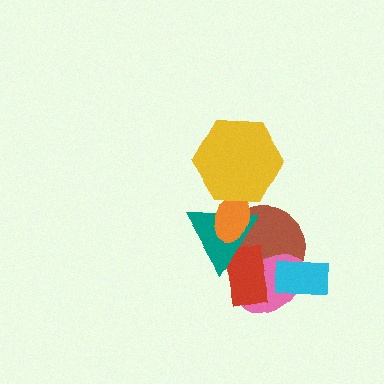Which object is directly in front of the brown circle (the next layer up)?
The pink ellipse is directly in front of the brown circle.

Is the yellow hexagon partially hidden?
No, no other shape covers it.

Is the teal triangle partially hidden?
Yes, it is partially covered by another shape.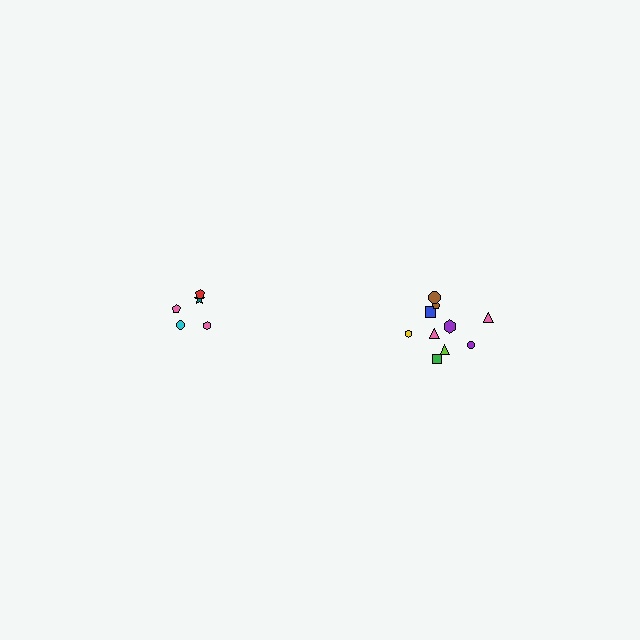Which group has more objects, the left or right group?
The right group.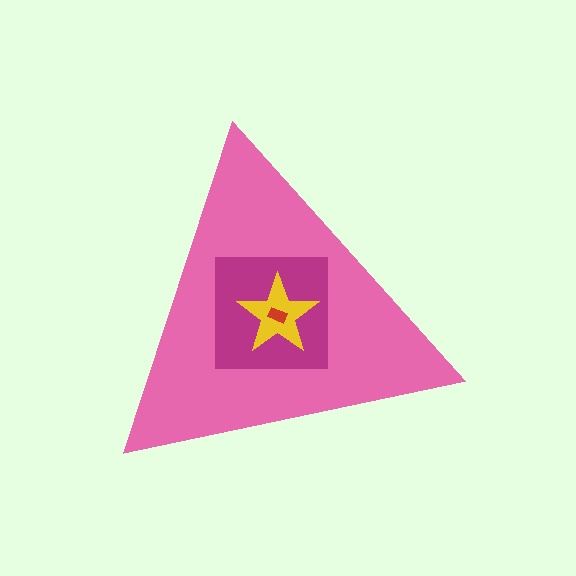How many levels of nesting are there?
4.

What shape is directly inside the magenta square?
The yellow star.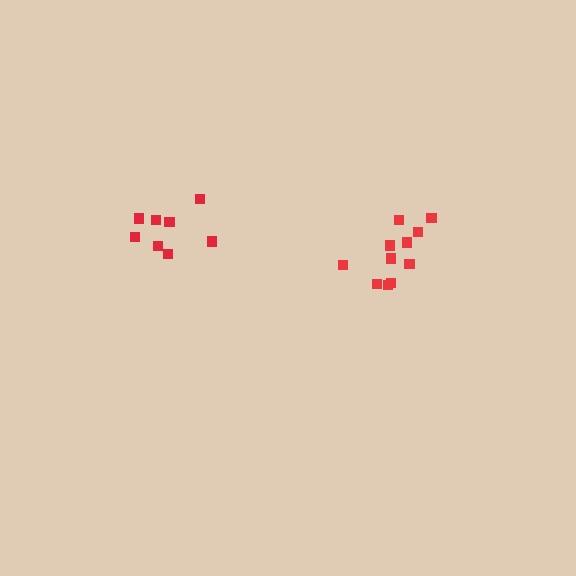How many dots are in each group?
Group 1: 11 dots, Group 2: 8 dots (19 total).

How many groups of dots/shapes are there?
There are 2 groups.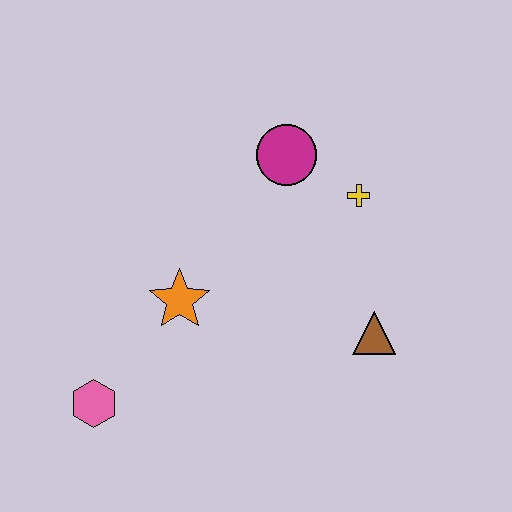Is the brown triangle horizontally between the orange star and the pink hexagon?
No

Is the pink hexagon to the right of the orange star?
No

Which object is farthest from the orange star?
The yellow cross is farthest from the orange star.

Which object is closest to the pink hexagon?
The orange star is closest to the pink hexagon.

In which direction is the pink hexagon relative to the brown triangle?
The pink hexagon is to the left of the brown triangle.